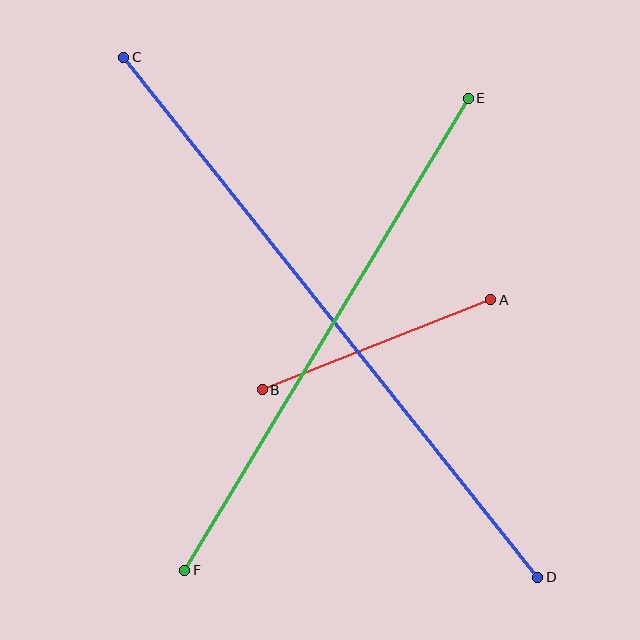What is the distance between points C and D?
The distance is approximately 664 pixels.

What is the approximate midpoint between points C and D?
The midpoint is at approximately (331, 317) pixels.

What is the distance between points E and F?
The distance is approximately 551 pixels.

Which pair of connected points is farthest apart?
Points C and D are farthest apart.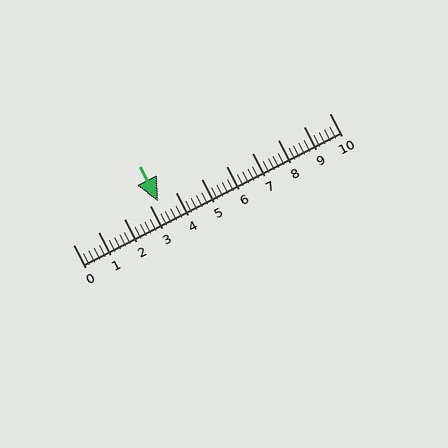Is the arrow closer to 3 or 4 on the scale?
The arrow is closer to 3.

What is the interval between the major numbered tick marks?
The major tick marks are spaced 1 units apart.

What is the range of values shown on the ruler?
The ruler shows values from 0 to 10.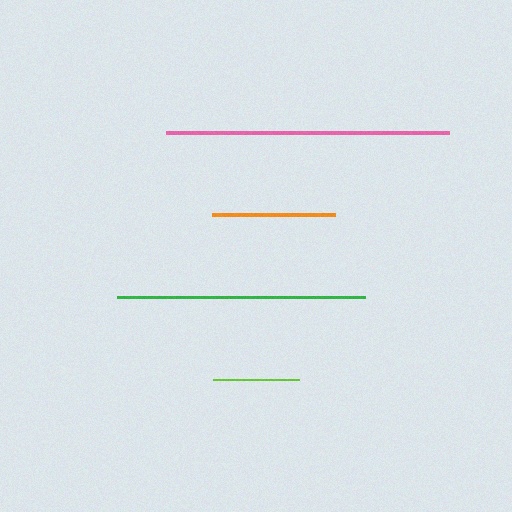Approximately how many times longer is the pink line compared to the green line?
The pink line is approximately 1.1 times the length of the green line.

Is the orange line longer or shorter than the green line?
The green line is longer than the orange line.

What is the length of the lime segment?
The lime segment is approximately 86 pixels long.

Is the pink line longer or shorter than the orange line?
The pink line is longer than the orange line.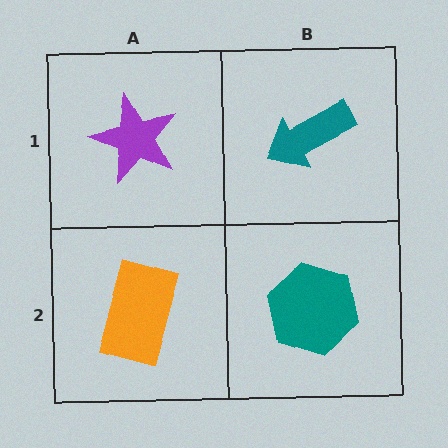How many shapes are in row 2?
2 shapes.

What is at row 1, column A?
A purple star.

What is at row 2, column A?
An orange rectangle.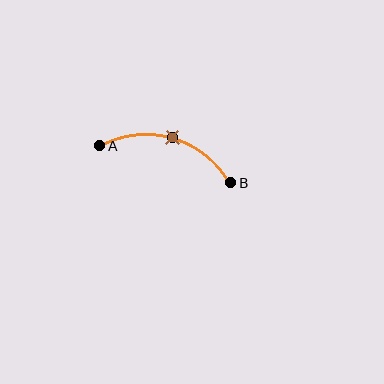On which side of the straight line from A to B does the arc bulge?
The arc bulges above the straight line connecting A and B.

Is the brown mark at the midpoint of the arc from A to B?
Yes. The brown mark lies on the arc at equal arc-length from both A and B — it is the arc midpoint.